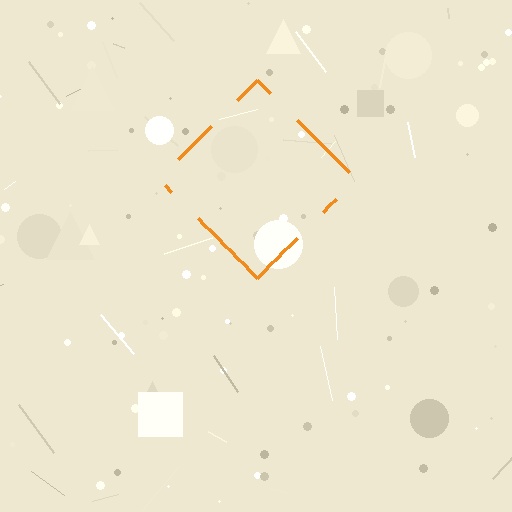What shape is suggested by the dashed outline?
The dashed outline suggests a diamond.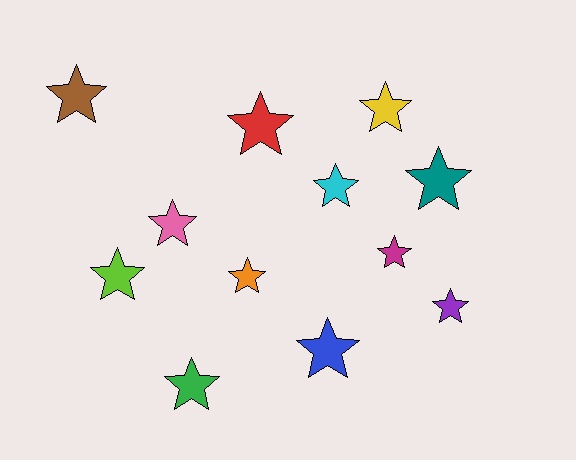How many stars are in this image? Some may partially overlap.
There are 12 stars.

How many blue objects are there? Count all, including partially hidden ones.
There is 1 blue object.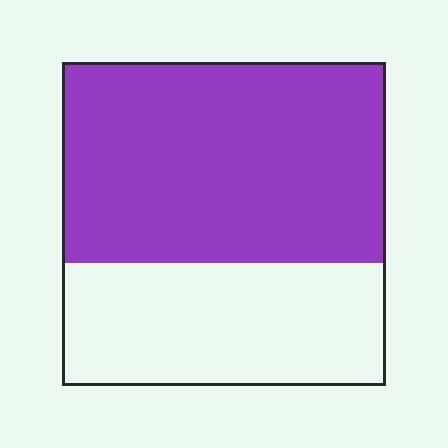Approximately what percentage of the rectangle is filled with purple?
Approximately 60%.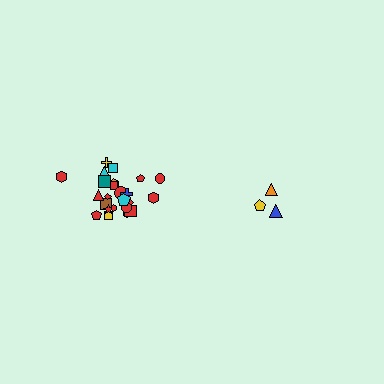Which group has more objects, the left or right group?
The left group.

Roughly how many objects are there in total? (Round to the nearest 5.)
Roughly 30 objects in total.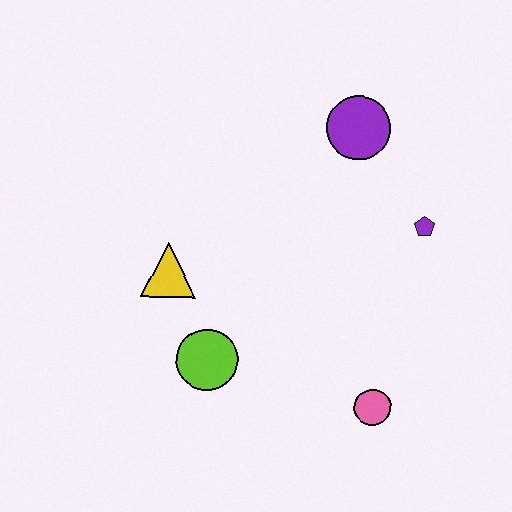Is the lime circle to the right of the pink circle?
No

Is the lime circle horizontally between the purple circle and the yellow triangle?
Yes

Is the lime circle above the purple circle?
No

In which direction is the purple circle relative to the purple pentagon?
The purple circle is above the purple pentagon.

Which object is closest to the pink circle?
The lime circle is closest to the pink circle.